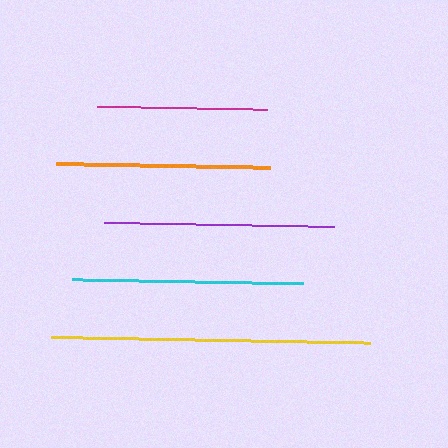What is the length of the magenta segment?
The magenta segment is approximately 171 pixels long.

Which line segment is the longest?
The yellow line is the longest at approximately 319 pixels.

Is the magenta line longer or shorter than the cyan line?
The cyan line is longer than the magenta line.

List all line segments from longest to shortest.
From longest to shortest: yellow, cyan, purple, orange, magenta.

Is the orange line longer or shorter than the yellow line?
The yellow line is longer than the orange line.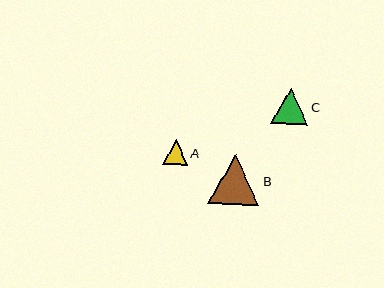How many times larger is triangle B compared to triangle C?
Triangle B is approximately 1.4 times the size of triangle C.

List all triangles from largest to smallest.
From largest to smallest: B, C, A.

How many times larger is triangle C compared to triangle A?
Triangle C is approximately 1.5 times the size of triangle A.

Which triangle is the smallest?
Triangle A is the smallest with a size of approximately 24 pixels.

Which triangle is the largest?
Triangle B is the largest with a size of approximately 51 pixels.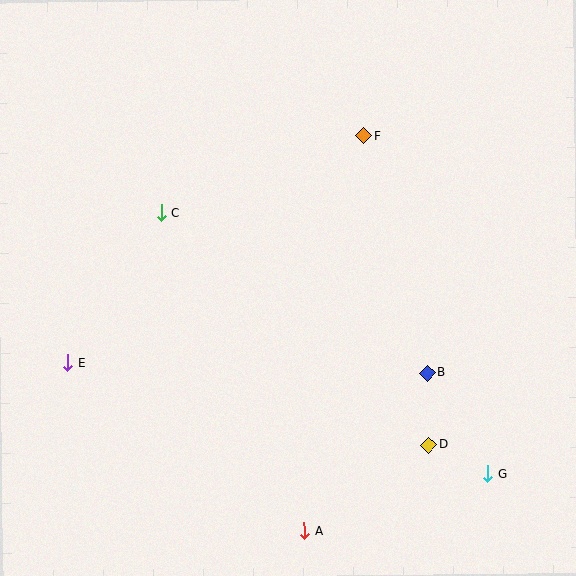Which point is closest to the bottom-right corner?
Point G is closest to the bottom-right corner.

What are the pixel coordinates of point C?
Point C is at (161, 213).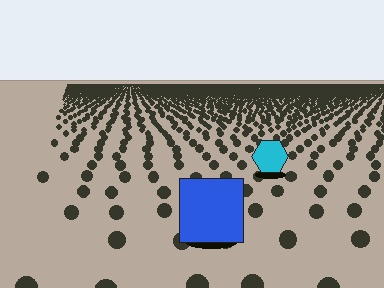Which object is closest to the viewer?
The blue square is closest. The texture marks near it are larger and more spread out.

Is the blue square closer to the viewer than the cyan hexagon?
Yes. The blue square is closer — you can tell from the texture gradient: the ground texture is coarser near it.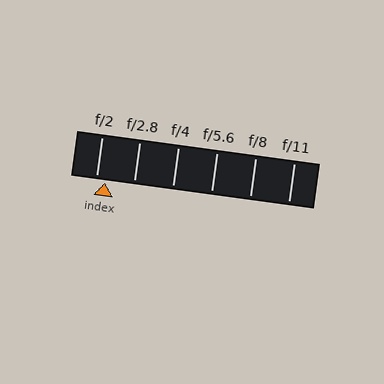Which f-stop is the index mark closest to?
The index mark is closest to f/2.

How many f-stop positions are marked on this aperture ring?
There are 6 f-stop positions marked.